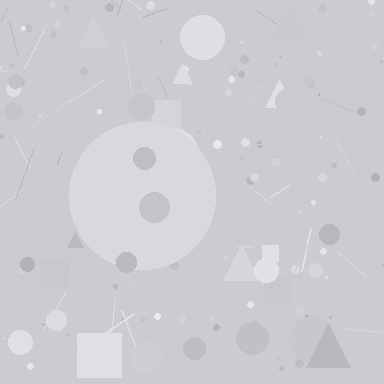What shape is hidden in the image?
A circle is hidden in the image.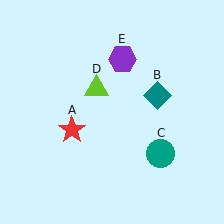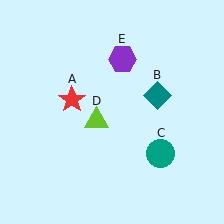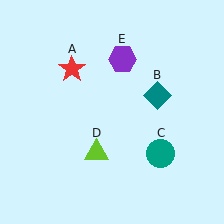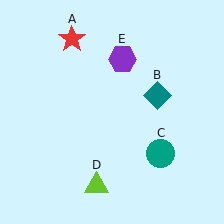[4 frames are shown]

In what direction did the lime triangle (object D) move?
The lime triangle (object D) moved down.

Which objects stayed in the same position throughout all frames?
Teal diamond (object B) and teal circle (object C) and purple hexagon (object E) remained stationary.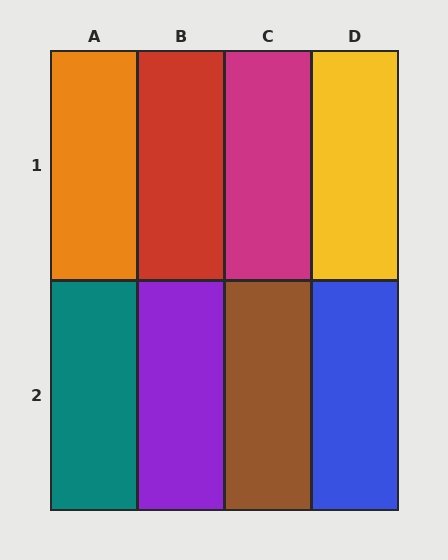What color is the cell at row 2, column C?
Brown.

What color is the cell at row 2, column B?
Purple.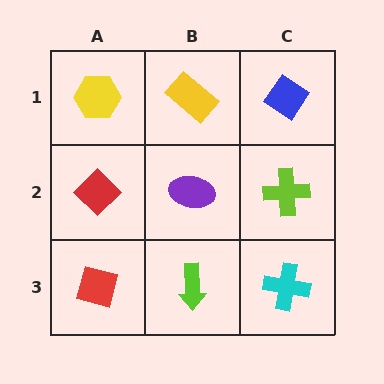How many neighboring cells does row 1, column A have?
2.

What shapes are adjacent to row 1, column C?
A lime cross (row 2, column C), a yellow rectangle (row 1, column B).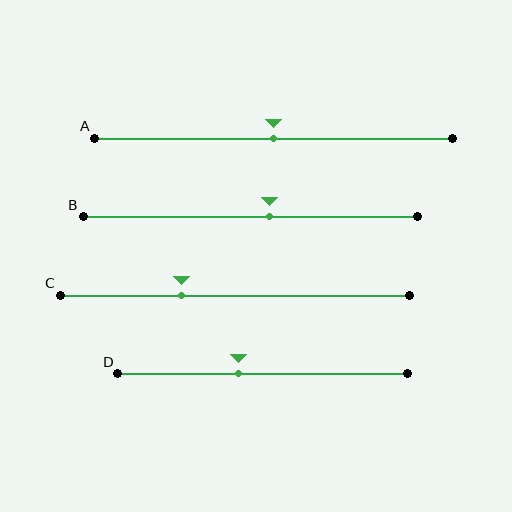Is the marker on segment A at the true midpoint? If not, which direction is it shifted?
Yes, the marker on segment A is at the true midpoint.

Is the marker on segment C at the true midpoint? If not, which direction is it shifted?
No, the marker on segment C is shifted to the left by about 15% of the segment length.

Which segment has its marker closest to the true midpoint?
Segment A has its marker closest to the true midpoint.